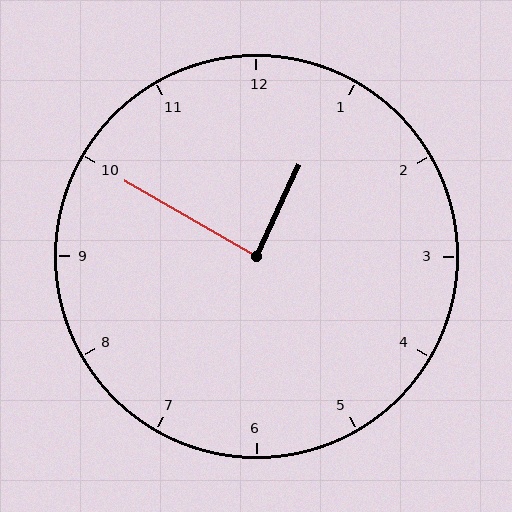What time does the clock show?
12:50.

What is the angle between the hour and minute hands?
Approximately 85 degrees.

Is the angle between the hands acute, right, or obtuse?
It is right.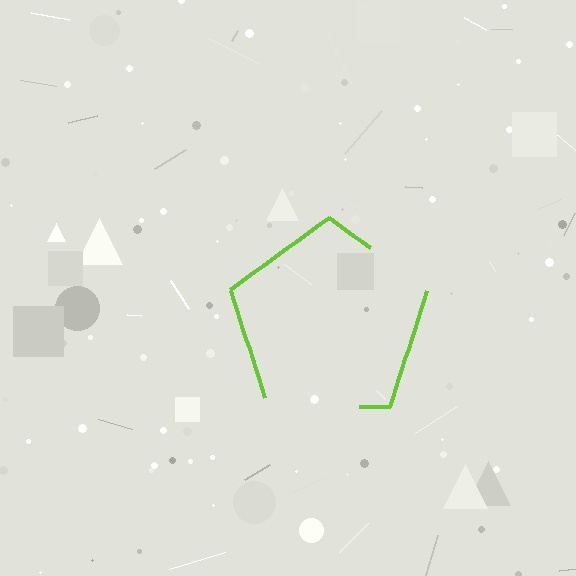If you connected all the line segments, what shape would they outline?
They would outline a pentagon.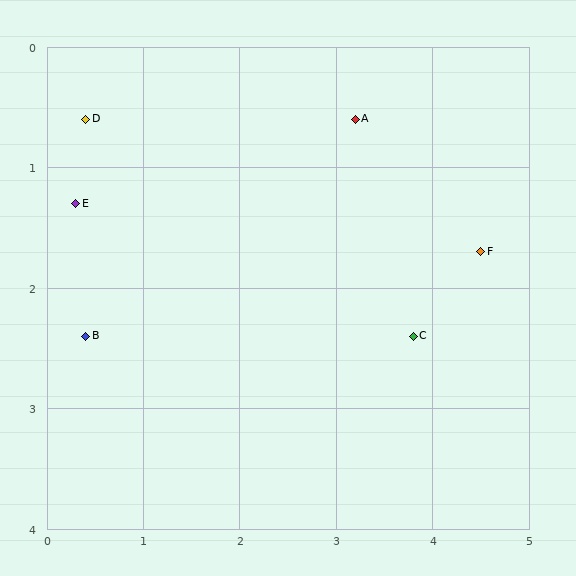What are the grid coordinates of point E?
Point E is at approximately (0.3, 1.3).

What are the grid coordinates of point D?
Point D is at approximately (0.4, 0.6).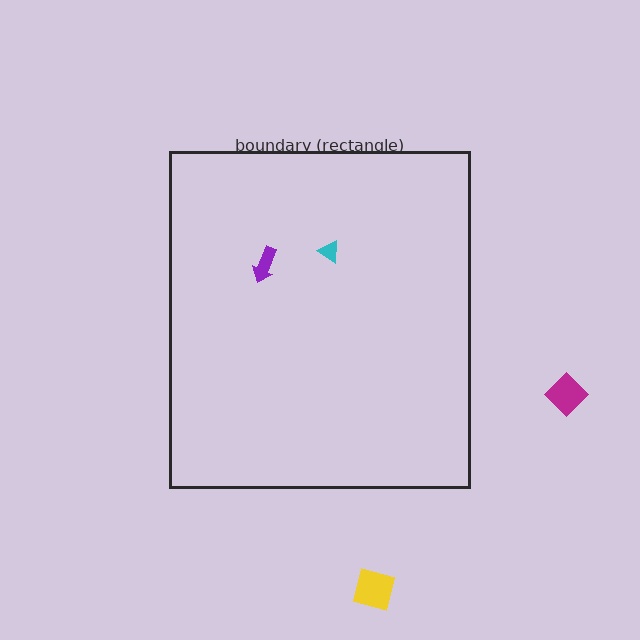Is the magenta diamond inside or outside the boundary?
Outside.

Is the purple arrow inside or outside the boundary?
Inside.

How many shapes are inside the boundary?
2 inside, 2 outside.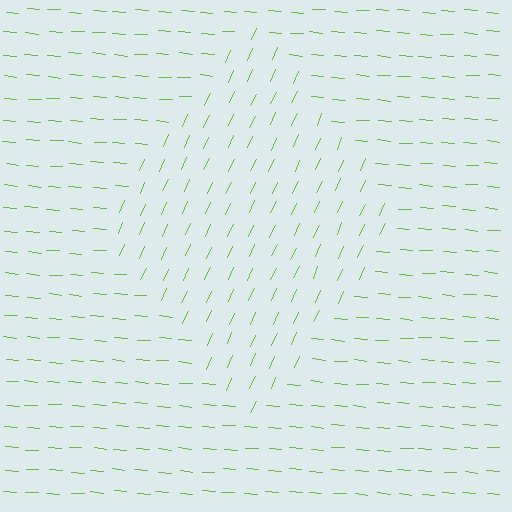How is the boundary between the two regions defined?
The boundary is defined purely by a change in line orientation (approximately 70 degrees difference). All lines are the same color and thickness.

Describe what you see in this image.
The image is filled with small lime line segments. A diamond region in the image has lines oriented differently from the surrounding lines, creating a visible texture boundary.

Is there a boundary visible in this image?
Yes, there is a texture boundary formed by a change in line orientation.